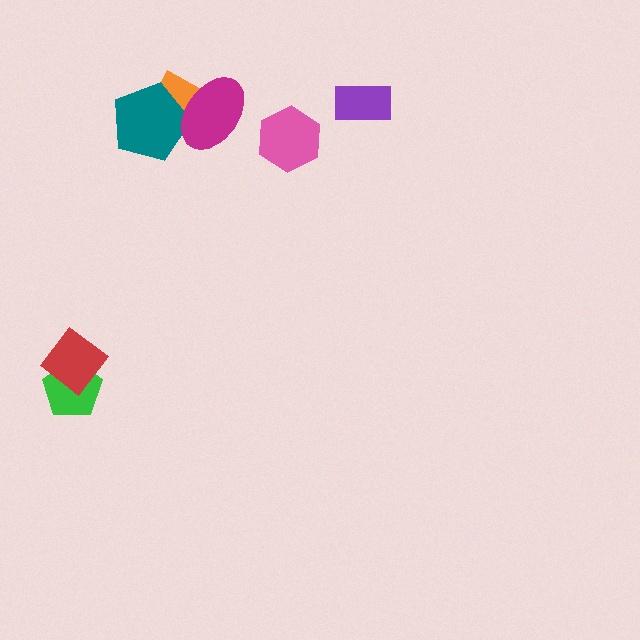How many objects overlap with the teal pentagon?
2 objects overlap with the teal pentagon.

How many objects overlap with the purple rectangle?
0 objects overlap with the purple rectangle.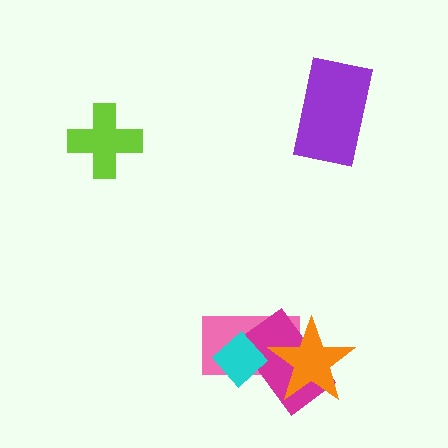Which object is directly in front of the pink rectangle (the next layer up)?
The magenta rectangle is directly in front of the pink rectangle.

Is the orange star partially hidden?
No, no other shape covers it.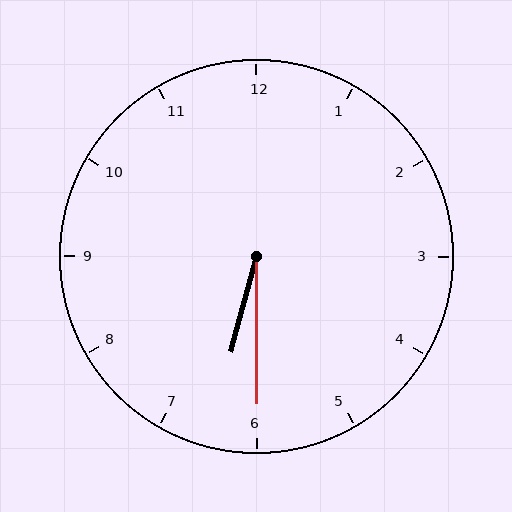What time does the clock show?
6:30.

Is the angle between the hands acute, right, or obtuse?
It is acute.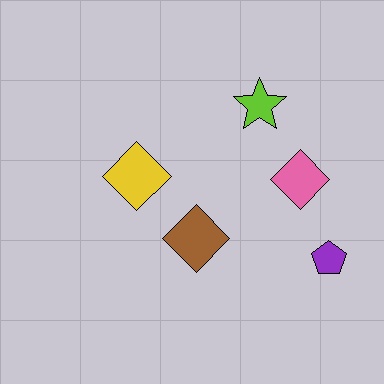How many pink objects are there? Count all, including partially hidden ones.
There is 1 pink object.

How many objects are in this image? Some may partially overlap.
There are 5 objects.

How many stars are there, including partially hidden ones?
There is 1 star.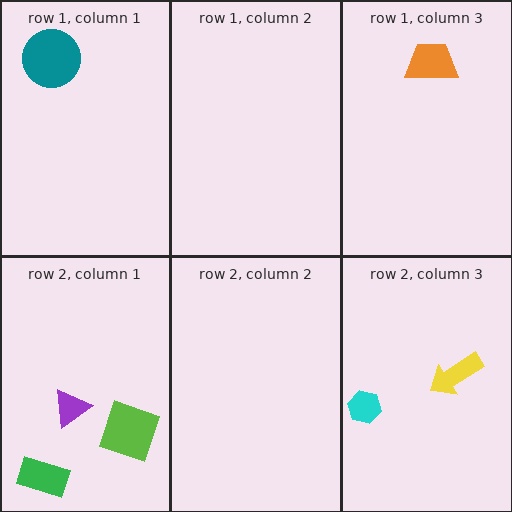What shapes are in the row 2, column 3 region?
The yellow arrow, the cyan hexagon.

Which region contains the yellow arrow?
The row 2, column 3 region.